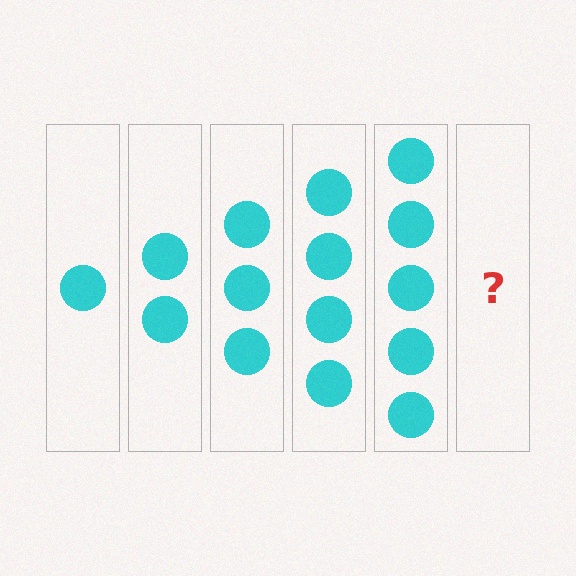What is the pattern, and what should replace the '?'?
The pattern is that each step adds one more circle. The '?' should be 6 circles.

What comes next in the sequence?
The next element should be 6 circles.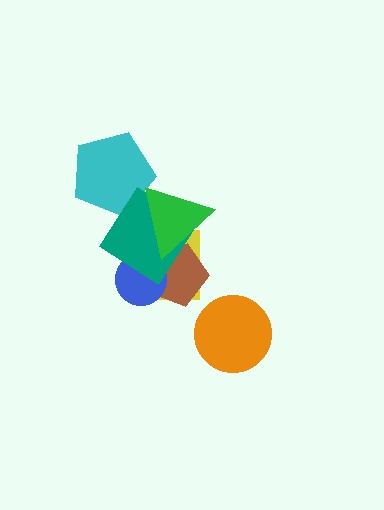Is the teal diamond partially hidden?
Yes, it is partially covered by another shape.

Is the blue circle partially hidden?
Yes, it is partially covered by another shape.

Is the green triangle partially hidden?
No, no other shape covers it.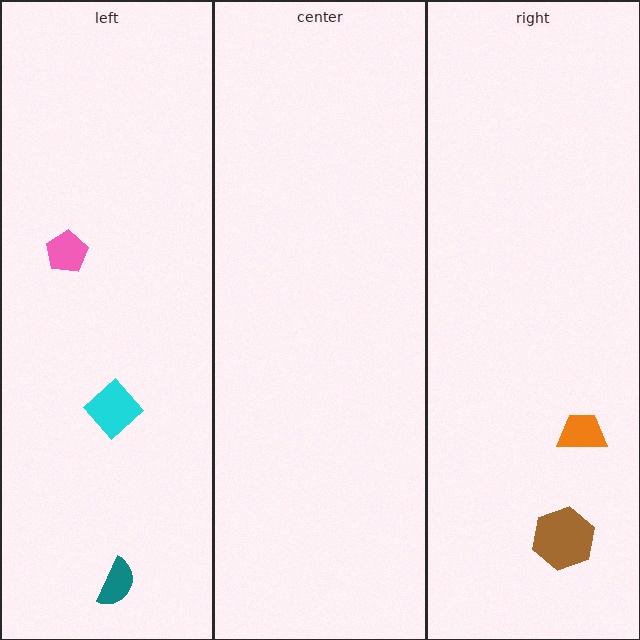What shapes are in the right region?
The orange trapezoid, the brown hexagon.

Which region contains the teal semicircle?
The left region.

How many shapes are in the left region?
3.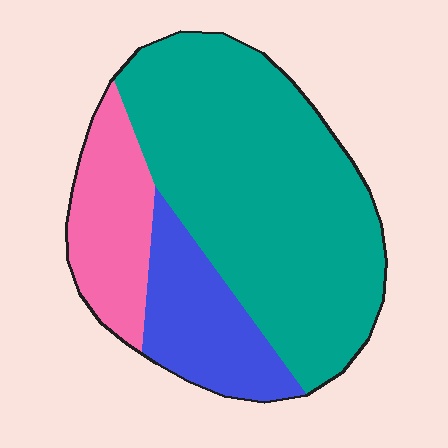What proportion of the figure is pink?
Pink covers around 20% of the figure.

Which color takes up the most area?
Teal, at roughly 65%.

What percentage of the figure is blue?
Blue covers roughly 20% of the figure.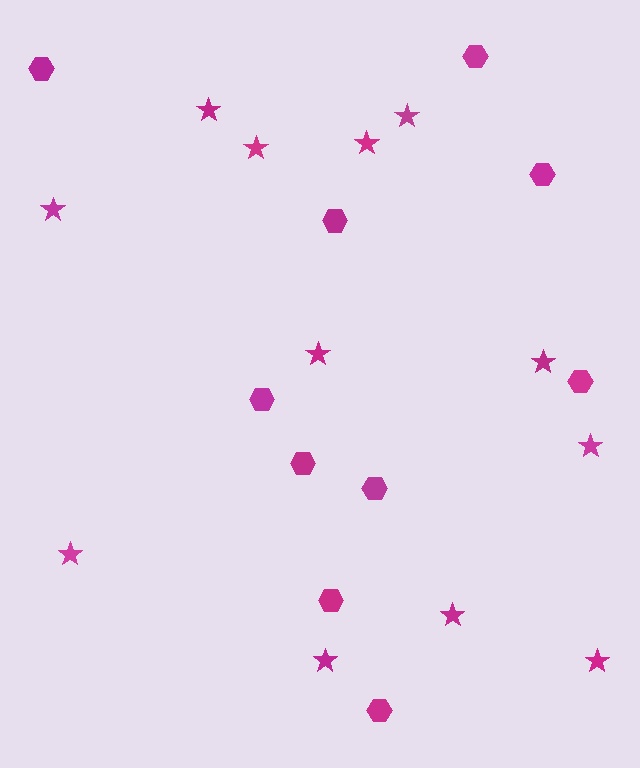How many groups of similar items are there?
There are 2 groups: one group of hexagons (10) and one group of stars (12).